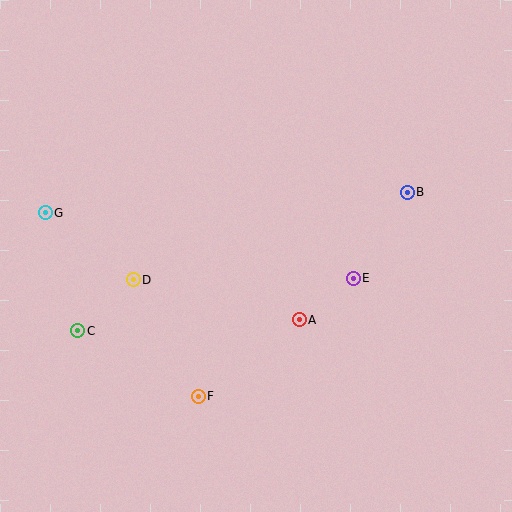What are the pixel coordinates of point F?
Point F is at (198, 396).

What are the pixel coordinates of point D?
Point D is at (133, 280).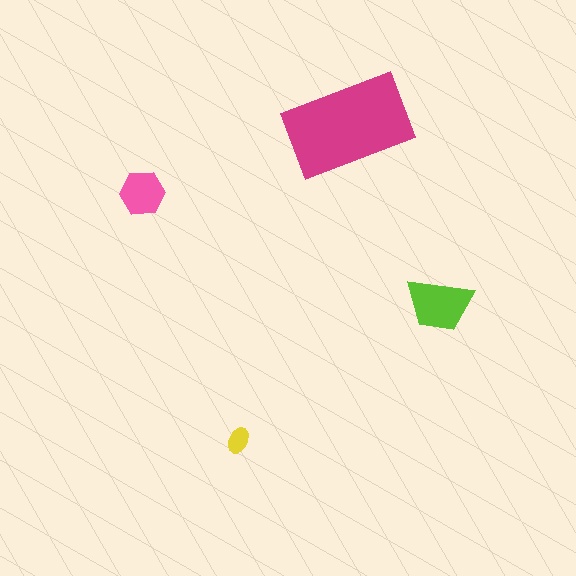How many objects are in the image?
There are 4 objects in the image.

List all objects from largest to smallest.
The magenta rectangle, the lime trapezoid, the pink hexagon, the yellow ellipse.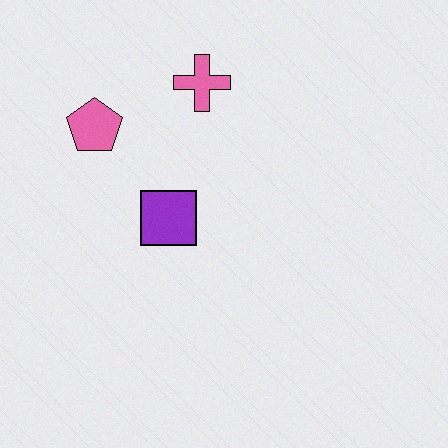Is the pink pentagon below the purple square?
No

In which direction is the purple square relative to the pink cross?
The purple square is below the pink cross.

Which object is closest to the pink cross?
The pink pentagon is closest to the pink cross.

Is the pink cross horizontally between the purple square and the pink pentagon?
No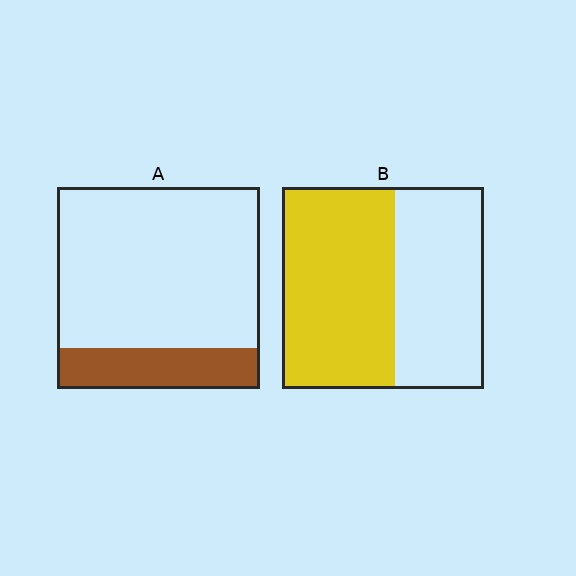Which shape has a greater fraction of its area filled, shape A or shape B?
Shape B.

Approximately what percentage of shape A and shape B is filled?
A is approximately 20% and B is approximately 55%.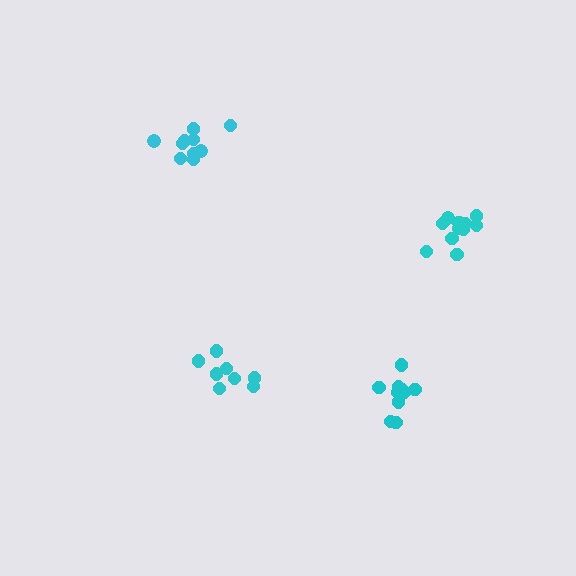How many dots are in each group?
Group 1: 8 dots, Group 2: 10 dots, Group 3: 11 dots, Group 4: 11 dots (40 total).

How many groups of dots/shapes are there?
There are 4 groups.